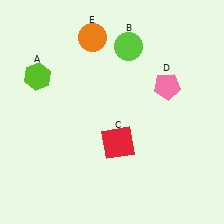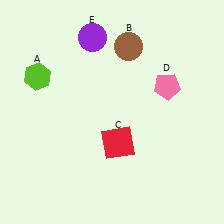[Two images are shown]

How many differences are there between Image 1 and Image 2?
There are 2 differences between the two images.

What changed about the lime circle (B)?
In Image 1, B is lime. In Image 2, it changed to brown.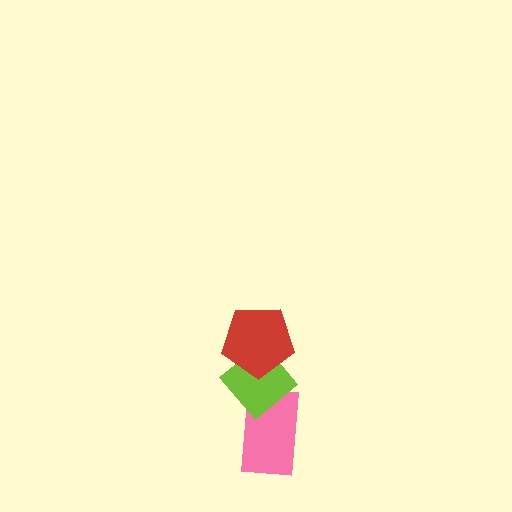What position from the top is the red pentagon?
The red pentagon is 1st from the top.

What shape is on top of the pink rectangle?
The lime diamond is on top of the pink rectangle.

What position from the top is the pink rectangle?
The pink rectangle is 3rd from the top.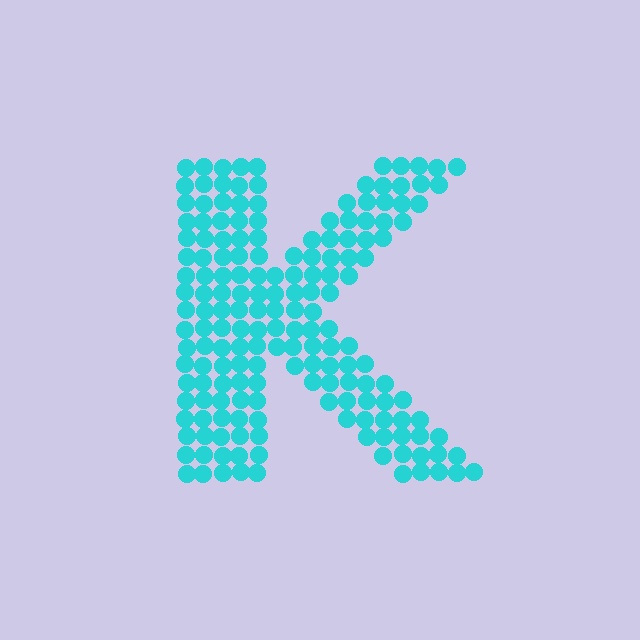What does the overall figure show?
The overall figure shows the letter K.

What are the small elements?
The small elements are circles.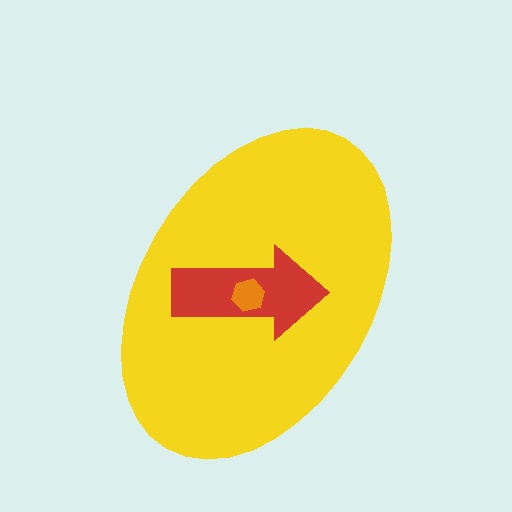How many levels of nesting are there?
3.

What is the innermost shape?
The orange hexagon.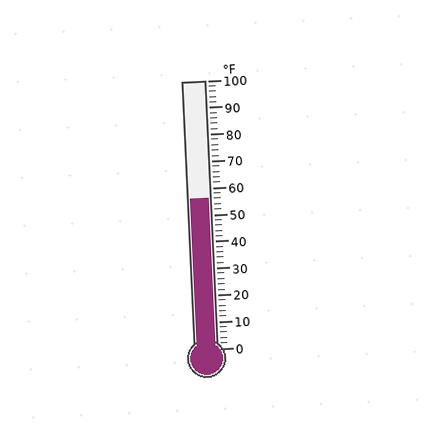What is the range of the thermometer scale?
The thermometer scale ranges from 0°F to 100°F.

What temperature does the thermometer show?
The thermometer shows approximately 56°F.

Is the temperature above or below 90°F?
The temperature is below 90°F.